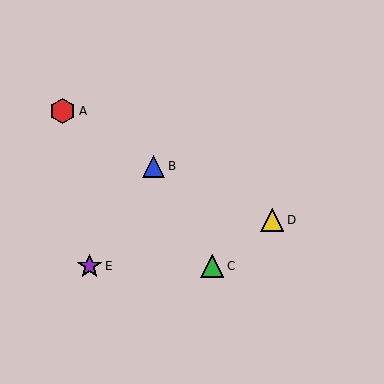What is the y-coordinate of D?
Object D is at y≈220.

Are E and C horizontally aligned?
Yes, both are at y≈266.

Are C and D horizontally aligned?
No, C is at y≈266 and D is at y≈220.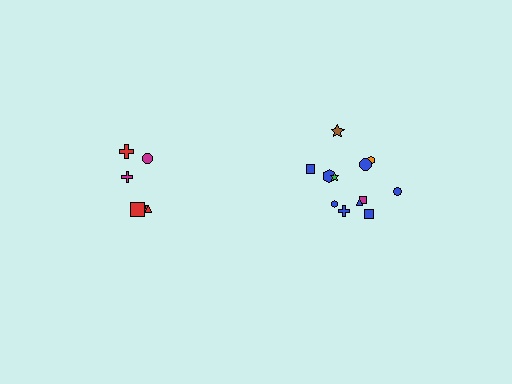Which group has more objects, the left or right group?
The right group.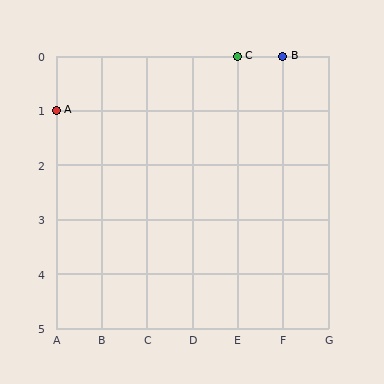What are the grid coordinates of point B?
Point B is at grid coordinates (F, 0).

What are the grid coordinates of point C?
Point C is at grid coordinates (E, 0).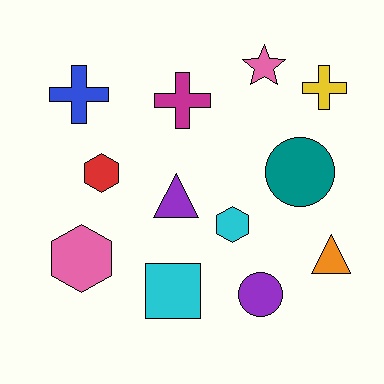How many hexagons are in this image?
There are 3 hexagons.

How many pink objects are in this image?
There are 2 pink objects.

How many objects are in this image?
There are 12 objects.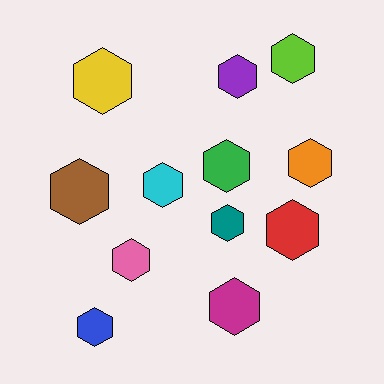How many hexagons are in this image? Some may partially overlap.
There are 12 hexagons.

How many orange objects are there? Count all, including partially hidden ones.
There is 1 orange object.